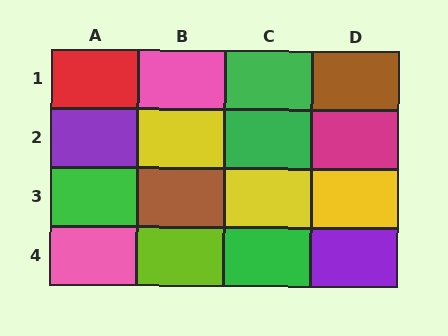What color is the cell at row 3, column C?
Yellow.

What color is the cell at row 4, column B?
Lime.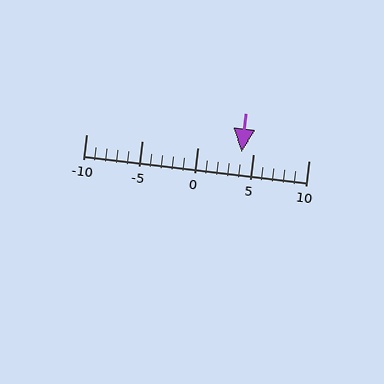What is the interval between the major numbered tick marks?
The major tick marks are spaced 5 units apart.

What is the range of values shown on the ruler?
The ruler shows values from -10 to 10.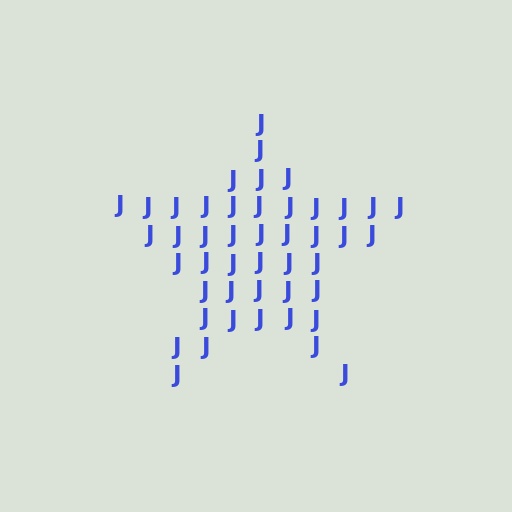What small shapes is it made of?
It is made of small letter J's.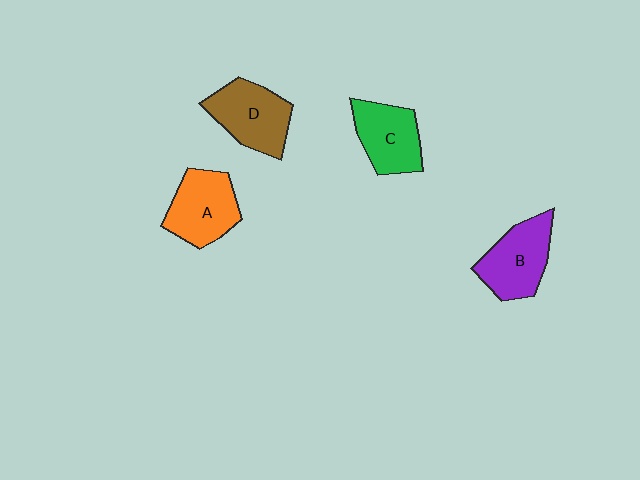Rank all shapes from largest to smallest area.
From largest to smallest: D (brown), B (purple), A (orange), C (green).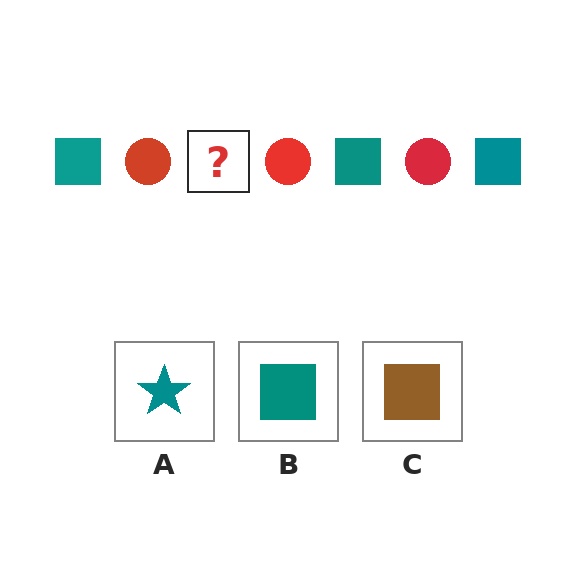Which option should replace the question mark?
Option B.